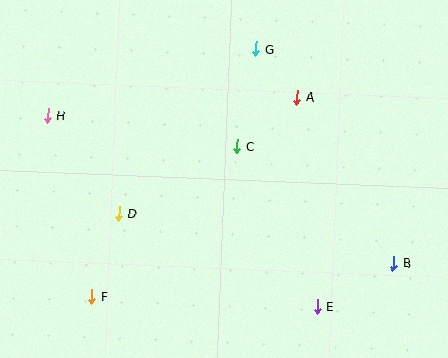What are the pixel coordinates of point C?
Point C is at (237, 146).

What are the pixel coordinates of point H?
Point H is at (47, 116).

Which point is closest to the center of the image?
Point C at (237, 146) is closest to the center.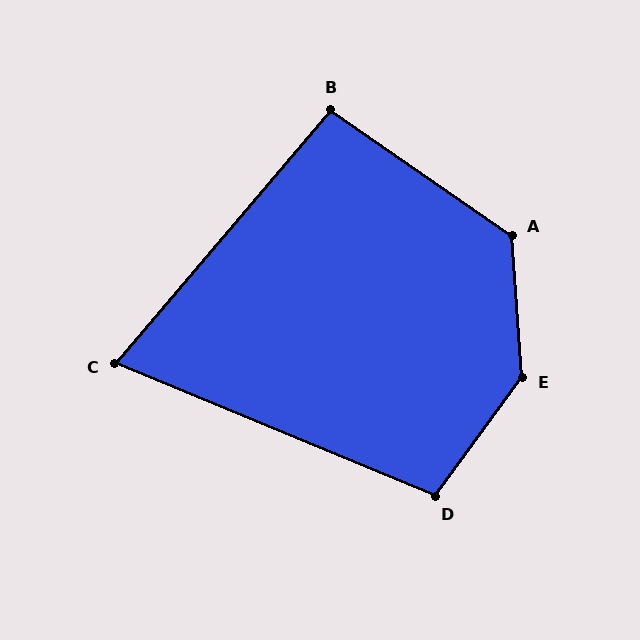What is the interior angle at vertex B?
Approximately 96 degrees (obtuse).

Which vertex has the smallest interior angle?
C, at approximately 72 degrees.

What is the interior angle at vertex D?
Approximately 104 degrees (obtuse).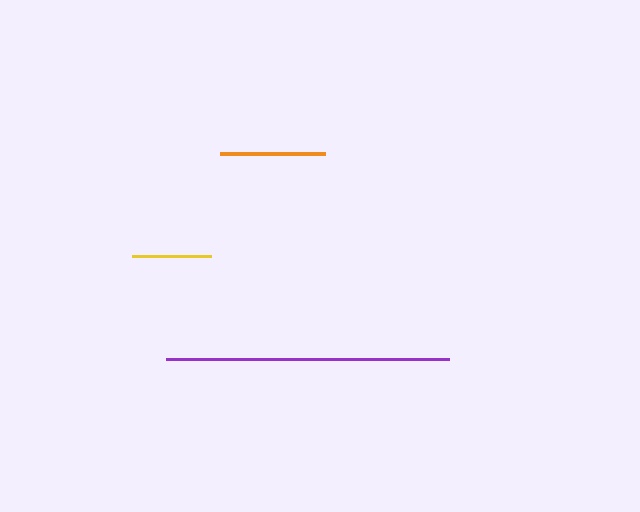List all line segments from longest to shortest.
From longest to shortest: purple, orange, yellow.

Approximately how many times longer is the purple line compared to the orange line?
The purple line is approximately 2.7 times the length of the orange line.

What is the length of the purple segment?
The purple segment is approximately 283 pixels long.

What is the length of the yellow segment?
The yellow segment is approximately 79 pixels long.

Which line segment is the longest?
The purple line is the longest at approximately 283 pixels.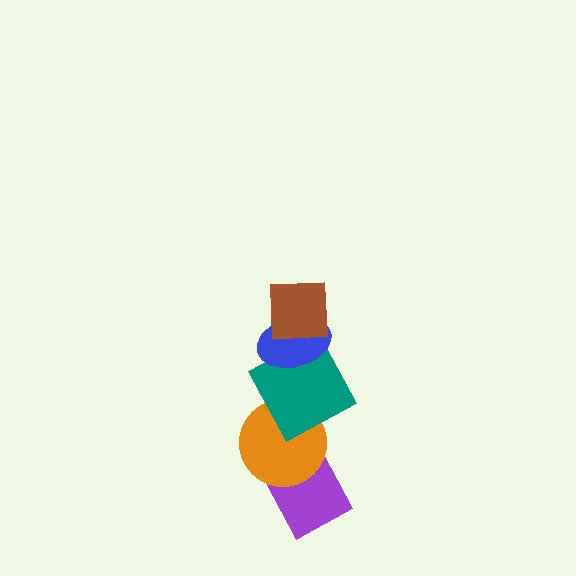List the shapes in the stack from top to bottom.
From top to bottom: the brown square, the blue ellipse, the teal square, the orange circle, the purple diamond.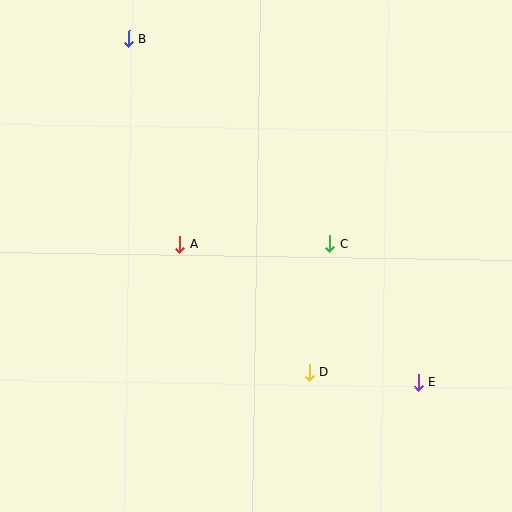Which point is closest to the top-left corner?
Point B is closest to the top-left corner.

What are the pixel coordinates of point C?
Point C is at (330, 244).